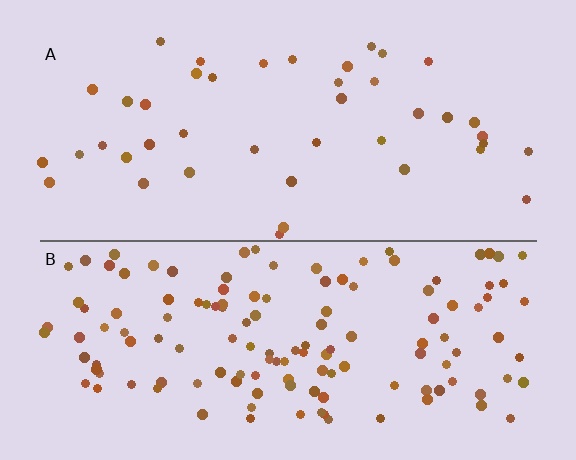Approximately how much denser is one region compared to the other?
Approximately 3.2× — region B over region A.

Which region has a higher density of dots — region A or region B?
B (the bottom).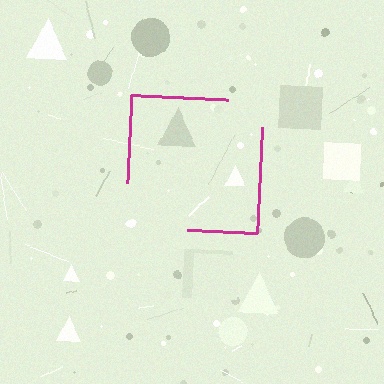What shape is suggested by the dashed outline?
The dashed outline suggests a square.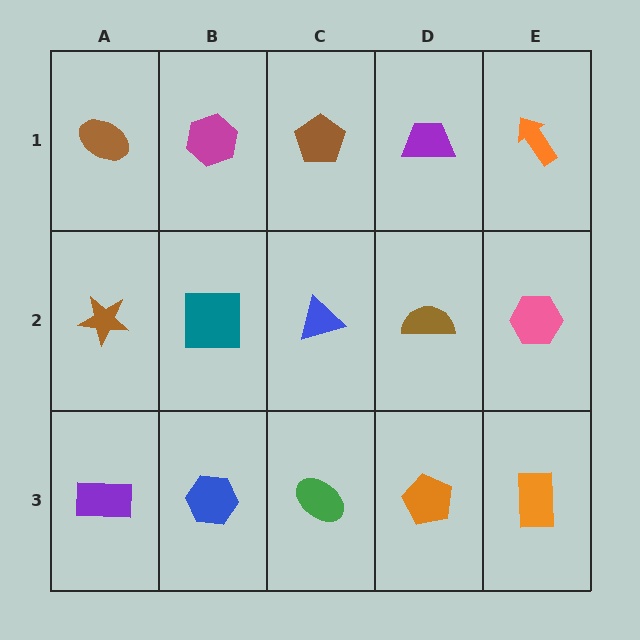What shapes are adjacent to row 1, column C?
A blue triangle (row 2, column C), a magenta hexagon (row 1, column B), a purple trapezoid (row 1, column D).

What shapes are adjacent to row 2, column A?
A brown ellipse (row 1, column A), a purple rectangle (row 3, column A), a teal square (row 2, column B).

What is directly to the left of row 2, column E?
A brown semicircle.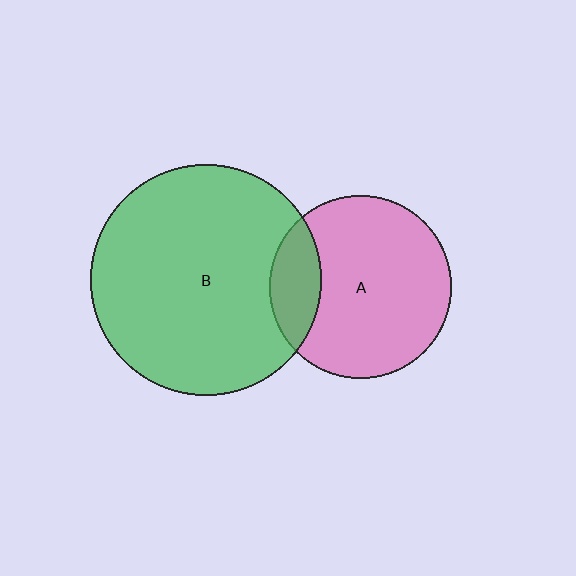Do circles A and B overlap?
Yes.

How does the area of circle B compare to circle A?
Approximately 1.6 times.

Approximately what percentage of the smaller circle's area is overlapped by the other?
Approximately 20%.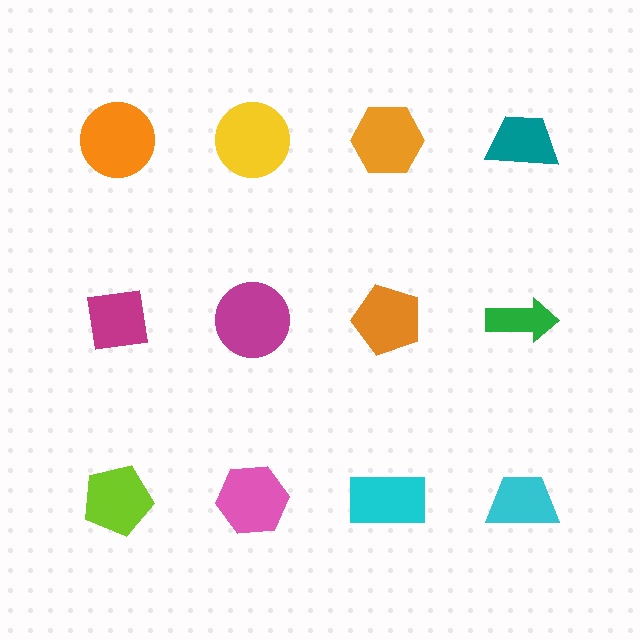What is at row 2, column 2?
A magenta circle.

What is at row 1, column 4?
A teal trapezoid.